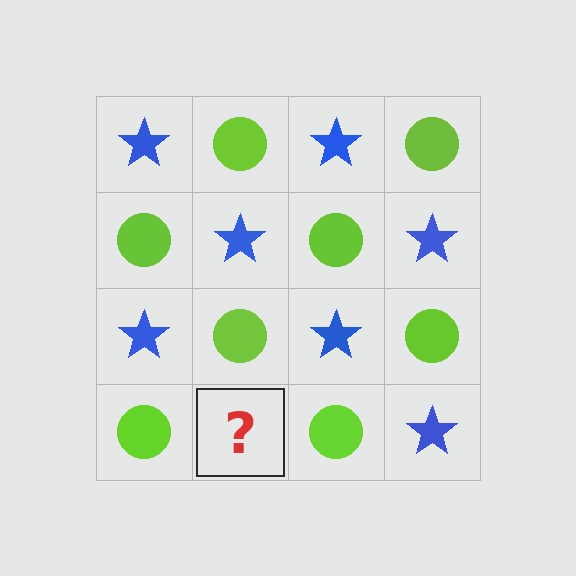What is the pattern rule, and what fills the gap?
The rule is that it alternates blue star and lime circle in a checkerboard pattern. The gap should be filled with a blue star.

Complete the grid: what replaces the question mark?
The question mark should be replaced with a blue star.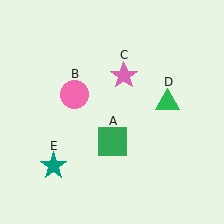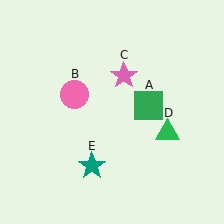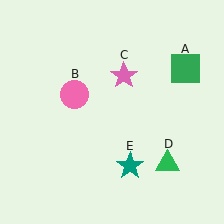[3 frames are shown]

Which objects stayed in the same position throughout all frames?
Pink circle (object B) and pink star (object C) remained stationary.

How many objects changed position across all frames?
3 objects changed position: green square (object A), green triangle (object D), teal star (object E).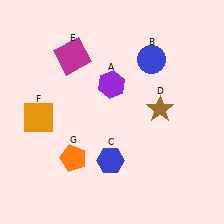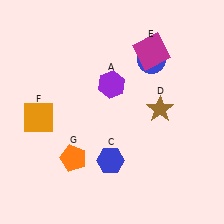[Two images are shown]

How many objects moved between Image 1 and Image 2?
1 object moved between the two images.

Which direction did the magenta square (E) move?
The magenta square (E) moved right.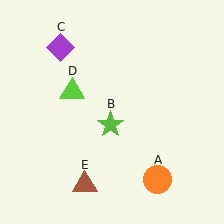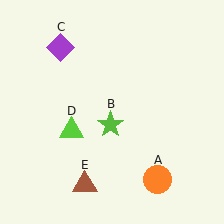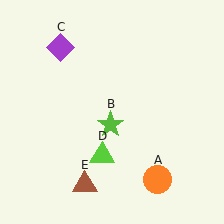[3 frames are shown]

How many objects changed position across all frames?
1 object changed position: lime triangle (object D).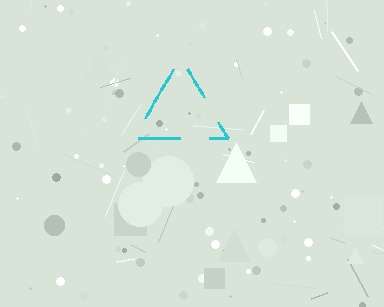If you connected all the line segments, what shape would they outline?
They would outline a triangle.